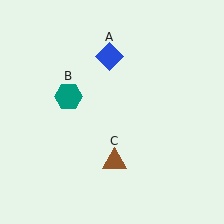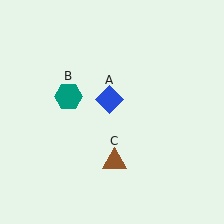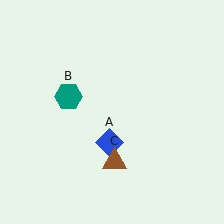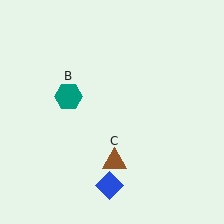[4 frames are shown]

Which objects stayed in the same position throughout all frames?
Teal hexagon (object B) and brown triangle (object C) remained stationary.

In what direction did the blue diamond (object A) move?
The blue diamond (object A) moved down.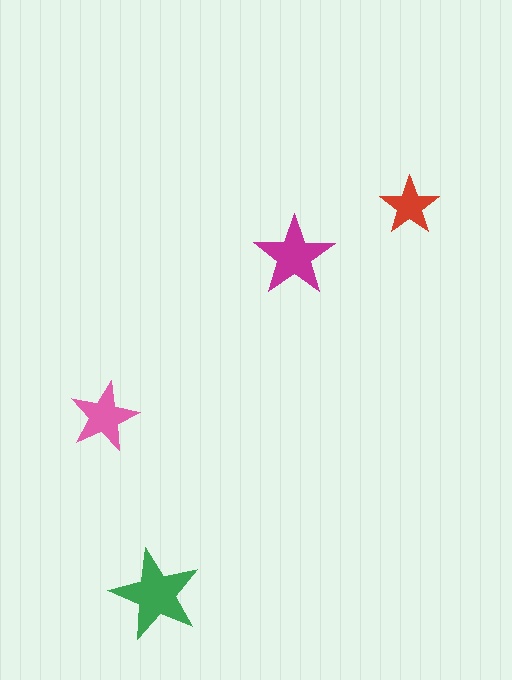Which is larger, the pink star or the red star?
The pink one.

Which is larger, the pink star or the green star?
The green one.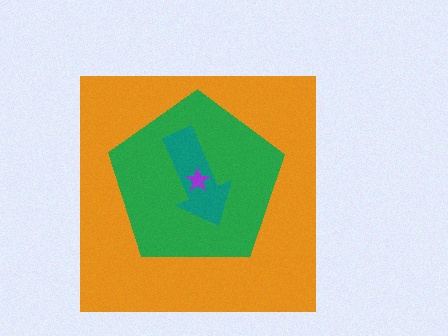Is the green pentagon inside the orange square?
Yes.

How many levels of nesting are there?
4.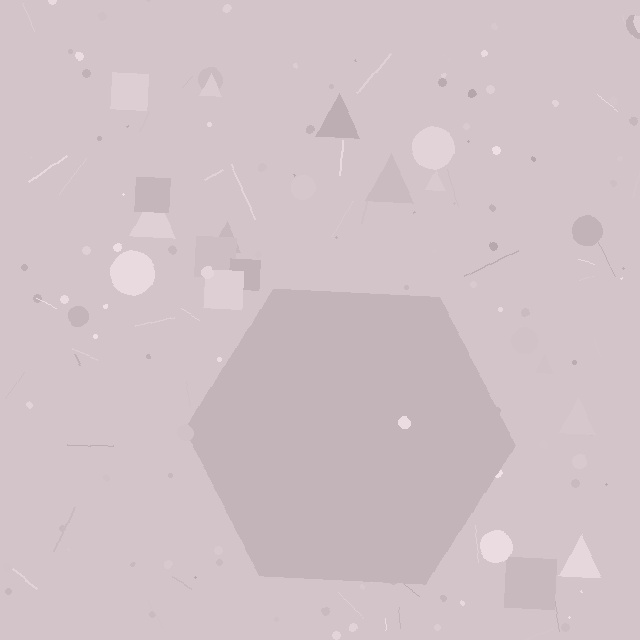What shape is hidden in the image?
A hexagon is hidden in the image.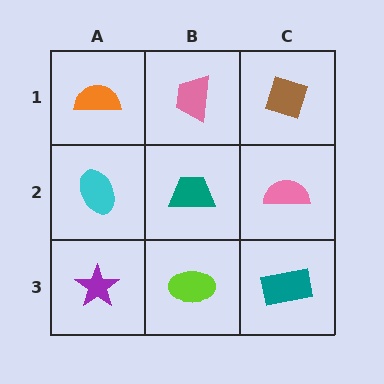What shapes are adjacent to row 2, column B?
A pink trapezoid (row 1, column B), a lime ellipse (row 3, column B), a cyan ellipse (row 2, column A), a pink semicircle (row 2, column C).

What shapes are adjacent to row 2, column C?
A brown diamond (row 1, column C), a teal rectangle (row 3, column C), a teal trapezoid (row 2, column B).